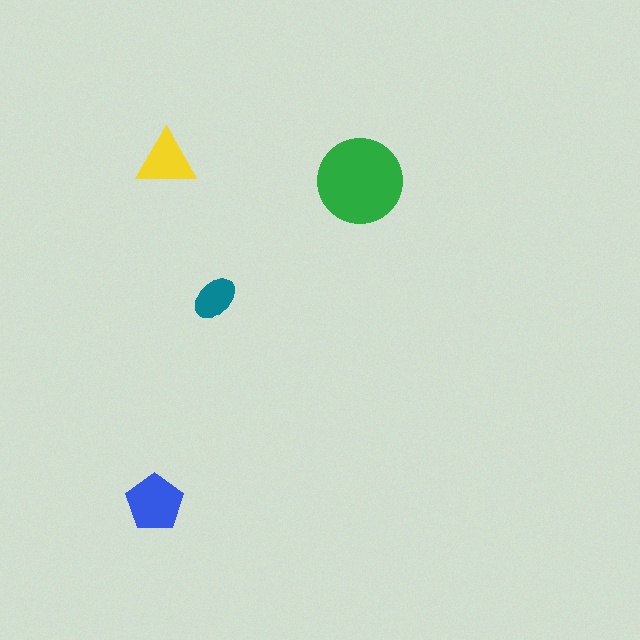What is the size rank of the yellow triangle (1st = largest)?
3rd.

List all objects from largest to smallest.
The green circle, the blue pentagon, the yellow triangle, the teal ellipse.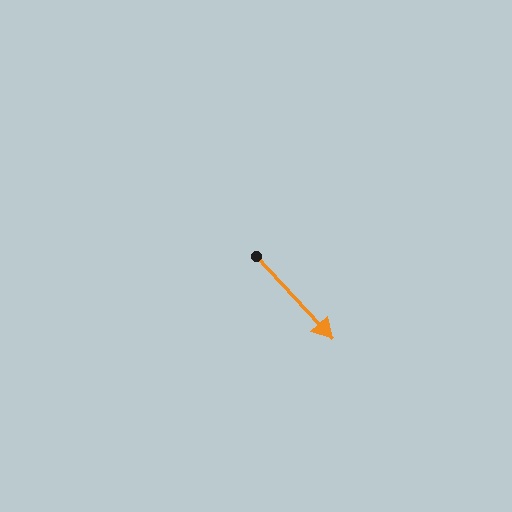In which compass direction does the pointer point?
Southeast.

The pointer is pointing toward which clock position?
Roughly 5 o'clock.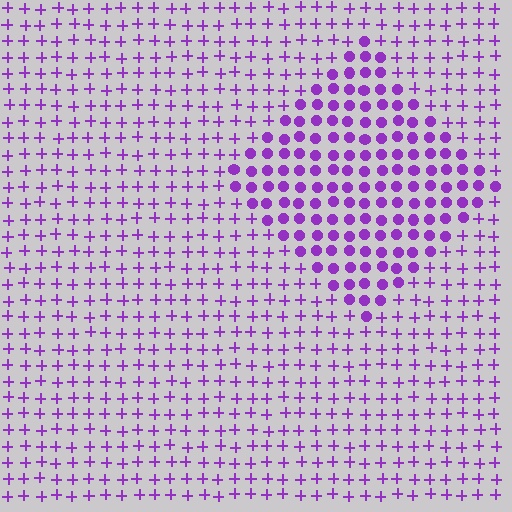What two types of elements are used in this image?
The image uses circles inside the diamond region and plus signs outside it.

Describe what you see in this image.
The image is filled with small purple elements arranged in a uniform grid. A diamond-shaped region contains circles, while the surrounding area contains plus signs. The boundary is defined purely by the change in element shape.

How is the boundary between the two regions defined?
The boundary is defined by a change in element shape: circles inside vs. plus signs outside. All elements share the same color and spacing.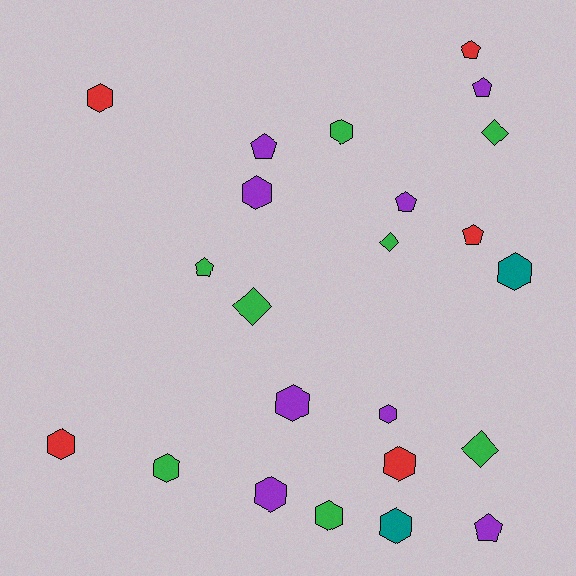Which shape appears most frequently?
Hexagon, with 12 objects.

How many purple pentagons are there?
There are 4 purple pentagons.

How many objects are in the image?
There are 23 objects.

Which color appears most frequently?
Green, with 8 objects.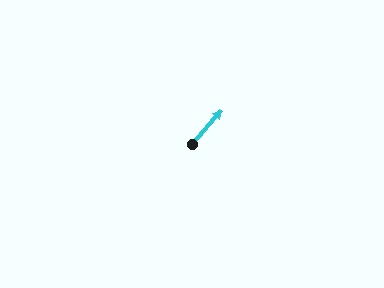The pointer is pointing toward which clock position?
Roughly 1 o'clock.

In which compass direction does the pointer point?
Northeast.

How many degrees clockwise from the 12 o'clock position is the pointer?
Approximately 41 degrees.